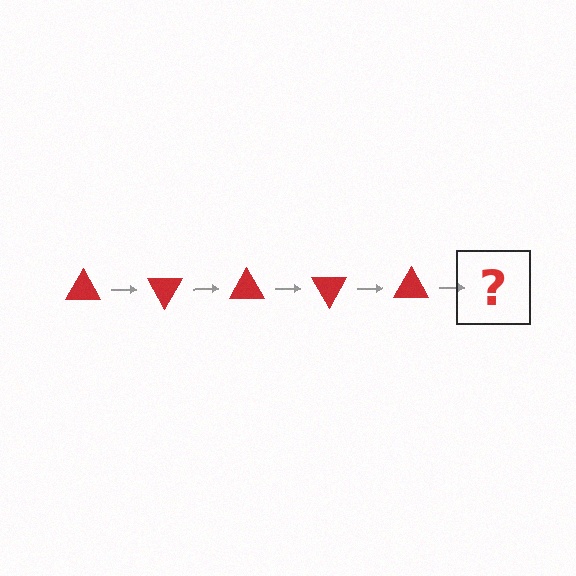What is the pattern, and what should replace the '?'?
The pattern is that the triangle rotates 60 degrees each step. The '?' should be a red triangle rotated 300 degrees.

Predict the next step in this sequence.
The next step is a red triangle rotated 300 degrees.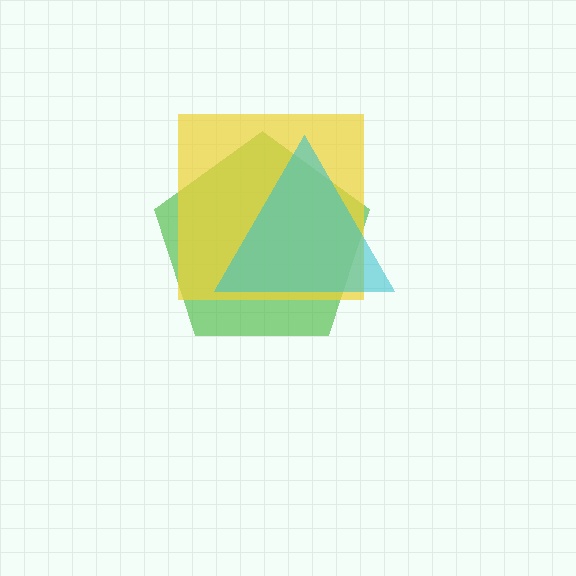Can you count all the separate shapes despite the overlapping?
Yes, there are 3 separate shapes.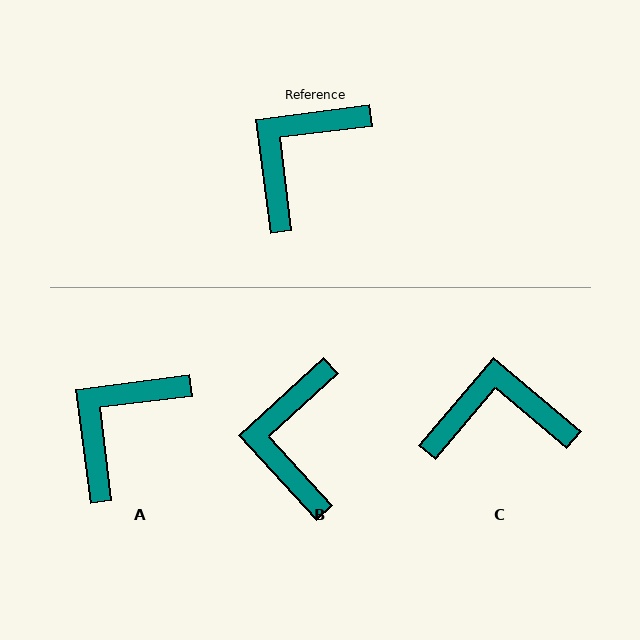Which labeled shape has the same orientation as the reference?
A.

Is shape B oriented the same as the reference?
No, it is off by about 35 degrees.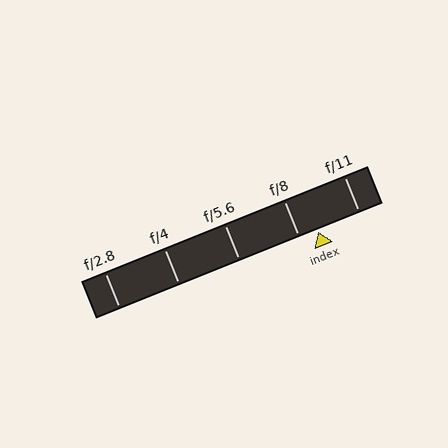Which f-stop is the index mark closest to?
The index mark is closest to f/8.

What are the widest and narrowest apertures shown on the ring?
The widest aperture shown is f/2.8 and the narrowest is f/11.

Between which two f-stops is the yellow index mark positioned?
The index mark is between f/8 and f/11.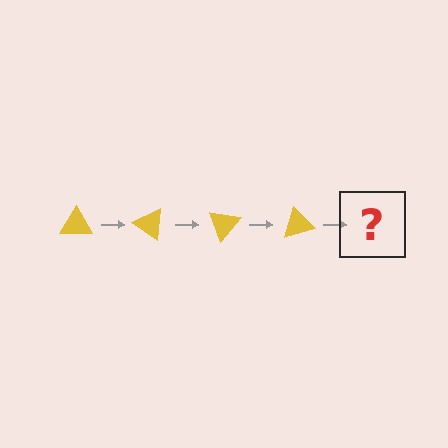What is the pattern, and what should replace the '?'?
The pattern is that the triangle rotates 35 degrees each step. The '?' should be a yellow triangle rotated 140 degrees.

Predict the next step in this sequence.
The next step is a yellow triangle rotated 140 degrees.